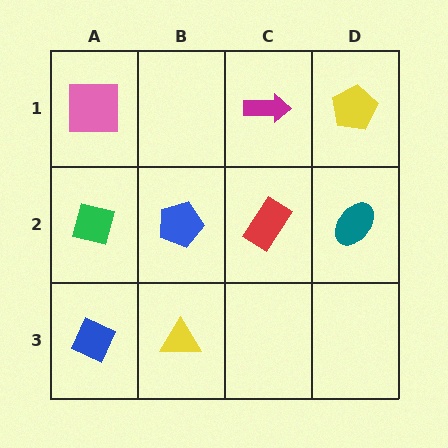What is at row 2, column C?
A red rectangle.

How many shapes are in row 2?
4 shapes.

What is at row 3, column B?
A yellow triangle.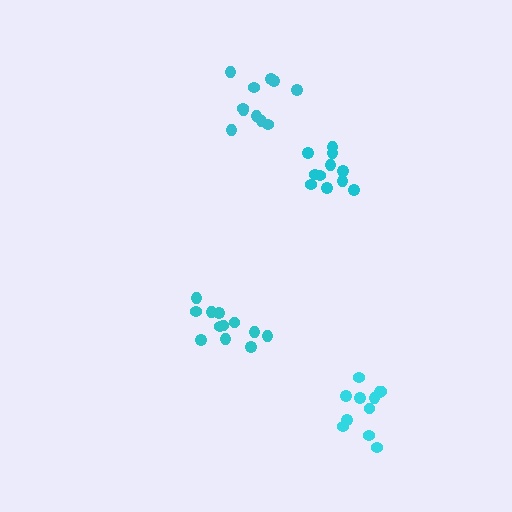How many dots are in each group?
Group 1: 11 dots, Group 2: 11 dots, Group 3: 12 dots, Group 4: 11 dots (45 total).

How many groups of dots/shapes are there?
There are 4 groups.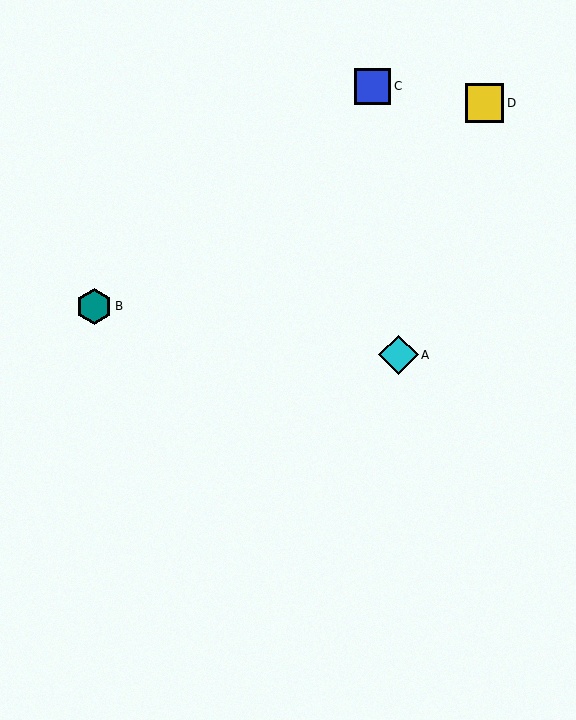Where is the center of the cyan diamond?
The center of the cyan diamond is at (399, 355).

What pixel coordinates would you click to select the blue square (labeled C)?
Click at (372, 86) to select the blue square C.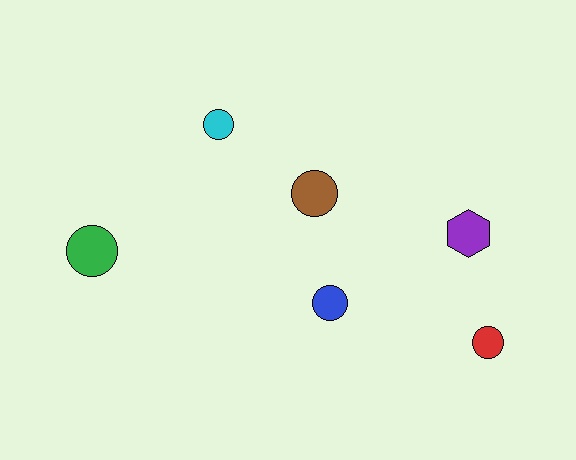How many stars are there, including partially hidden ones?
There are no stars.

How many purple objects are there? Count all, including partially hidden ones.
There is 1 purple object.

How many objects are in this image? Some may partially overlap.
There are 6 objects.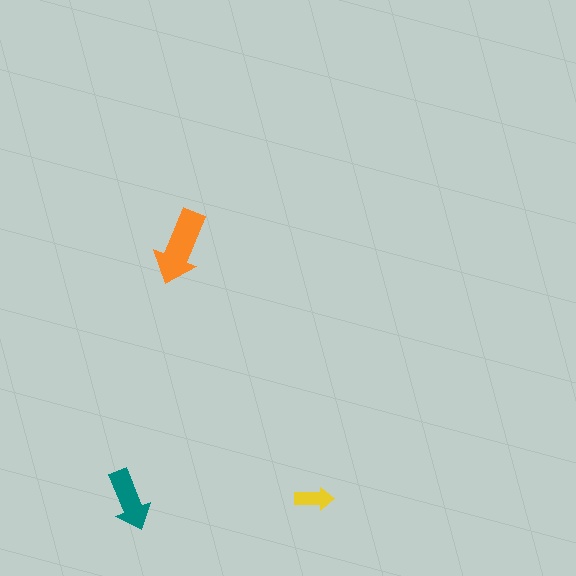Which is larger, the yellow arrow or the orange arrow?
The orange one.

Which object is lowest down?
The teal arrow is bottommost.